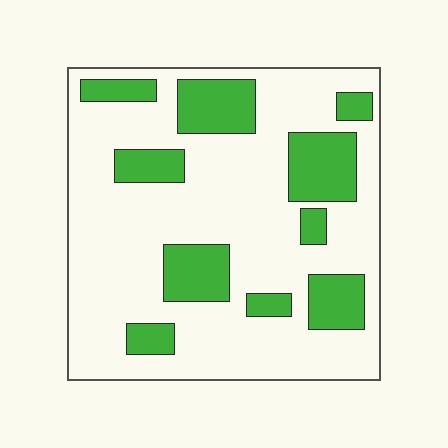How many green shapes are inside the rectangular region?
10.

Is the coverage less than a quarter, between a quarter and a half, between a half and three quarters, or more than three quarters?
Between a quarter and a half.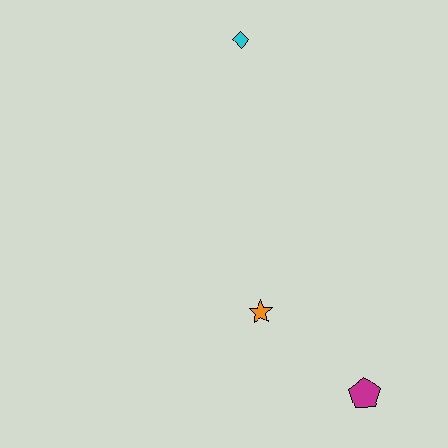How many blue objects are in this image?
There are no blue objects.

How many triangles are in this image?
There are no triangles.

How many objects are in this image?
There are 3 objects.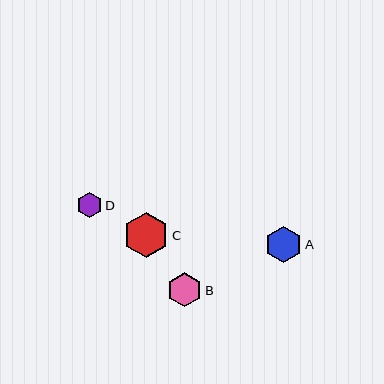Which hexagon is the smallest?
Hexagon D is the smallest with a size of approximately 25 pixels.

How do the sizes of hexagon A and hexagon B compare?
Hexagon A and hexagon B are approximately the same size.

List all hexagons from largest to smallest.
From largest to smallest: C, A, B, D.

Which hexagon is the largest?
Hexagon C is the largest with a size of approximately 46 pixels.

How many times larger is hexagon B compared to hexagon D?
Hexagon B is approximately 1.4 times the size of hexagon D.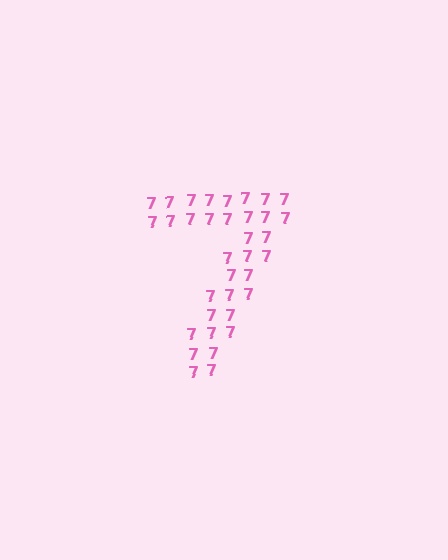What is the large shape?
The large shape is the digit 7.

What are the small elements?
The small elements are digit 7's.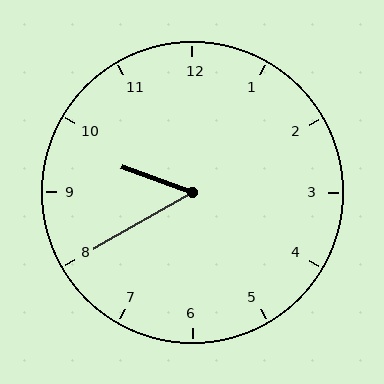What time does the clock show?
9:40.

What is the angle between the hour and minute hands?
Approximately 50 degrees.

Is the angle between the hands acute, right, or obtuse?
It is acute.